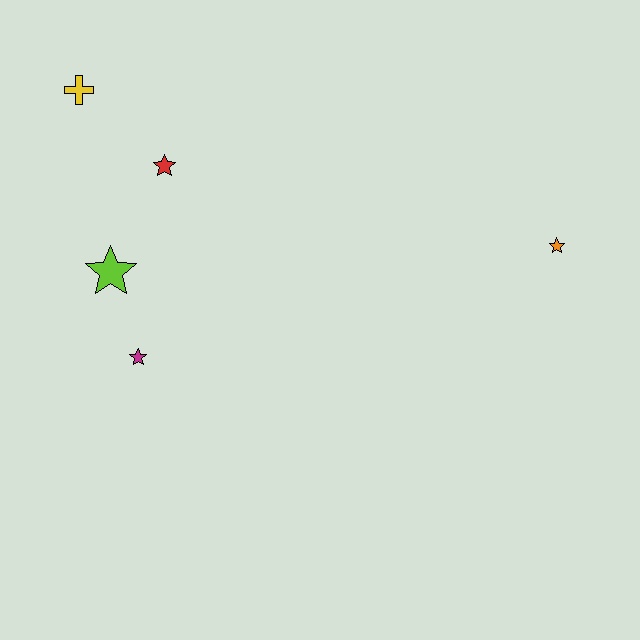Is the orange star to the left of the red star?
No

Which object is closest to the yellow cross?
The red star is closest to the yellow cross.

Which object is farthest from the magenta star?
The orange star is farthest from the magenta star.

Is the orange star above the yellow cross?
No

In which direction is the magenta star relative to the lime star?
The magenta star is below the lime star.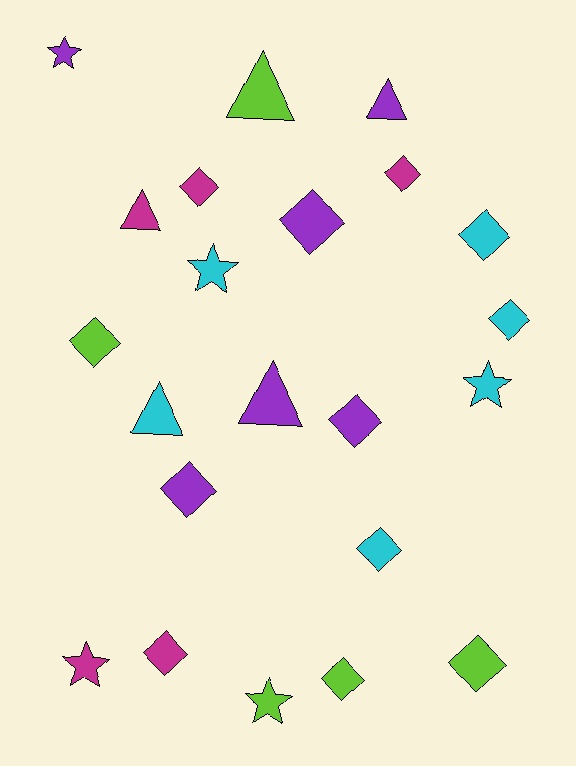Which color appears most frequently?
Purple, with 6 objects.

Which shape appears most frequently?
Diamond, with 12 objects.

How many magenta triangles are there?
There is 1 magenta triangle.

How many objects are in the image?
There are 22 objects.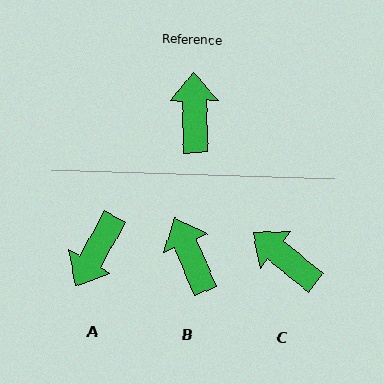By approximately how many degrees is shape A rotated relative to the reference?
Approximately 149 degrees counter-clockwise.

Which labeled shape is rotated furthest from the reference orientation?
A, about 149 degrees away.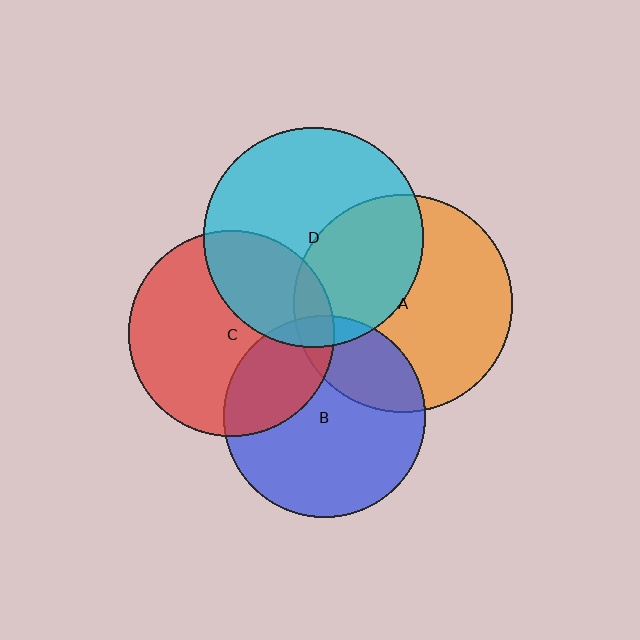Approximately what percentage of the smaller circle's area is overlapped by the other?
Approximately 5%.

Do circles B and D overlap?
Yes.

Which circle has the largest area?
Circle D (cyan).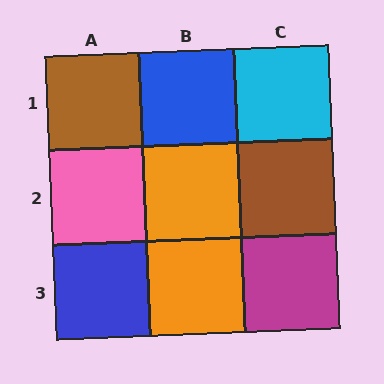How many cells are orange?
2 cells are orange.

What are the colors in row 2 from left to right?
Pink, orange, brown.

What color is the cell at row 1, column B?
Blue.